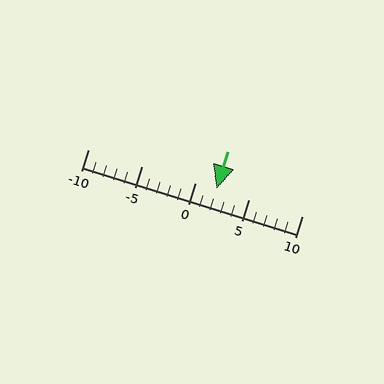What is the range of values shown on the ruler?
The ruler shows values from -10 to 10.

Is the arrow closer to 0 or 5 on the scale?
The arrow is closer to 0.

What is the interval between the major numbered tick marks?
The major tick marks are spaced 5 units apart.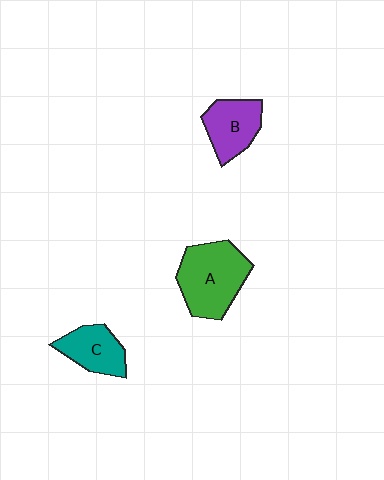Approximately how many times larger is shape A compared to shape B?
Approximately 1.5 times.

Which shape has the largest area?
Shape A (green).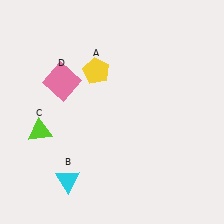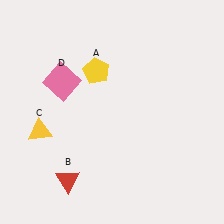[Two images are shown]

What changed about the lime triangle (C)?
In Image 1, C is lime. In Image 2, it changed to yellow.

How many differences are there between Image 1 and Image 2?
There are 2 differences between the two images.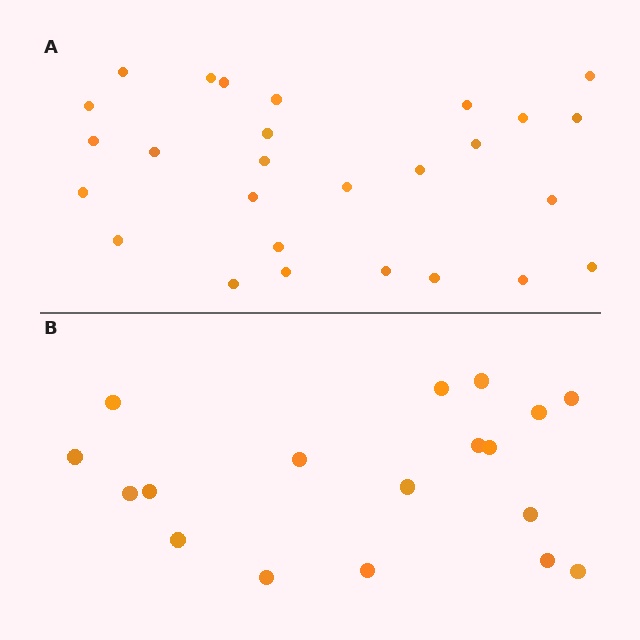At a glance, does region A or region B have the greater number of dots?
Region A (the top region) has more dots.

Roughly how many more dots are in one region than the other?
Region A has roughly 8 or so more dots than region B.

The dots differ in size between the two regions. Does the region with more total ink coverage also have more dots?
No. Region B has more total ink coverage because its dots are larger, but region A actually contains more individual dots. Total area can be misleading — the number of items is what matters here.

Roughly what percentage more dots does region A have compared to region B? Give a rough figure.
About 50% more.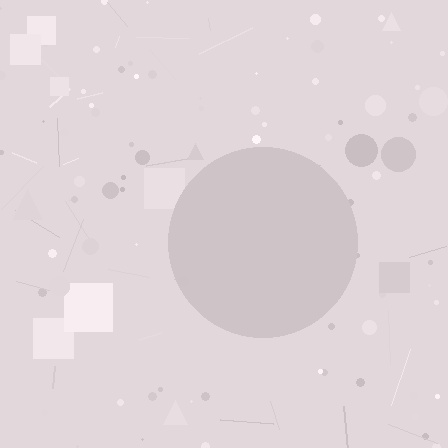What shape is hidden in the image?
A circle is hidden in the image.